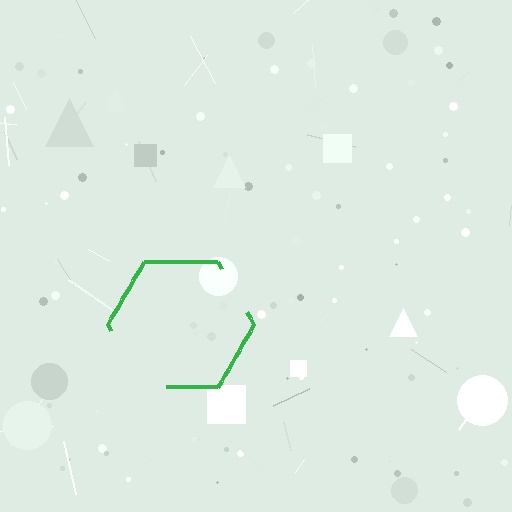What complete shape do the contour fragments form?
The contour fragments form a hexagon.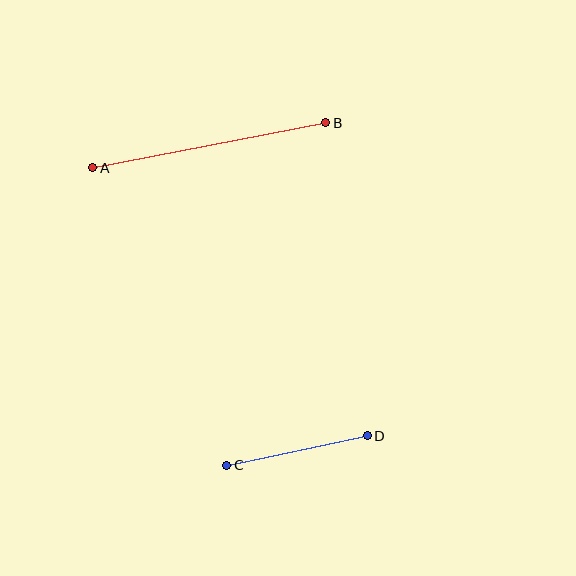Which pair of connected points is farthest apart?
Points A and B are farthest apart.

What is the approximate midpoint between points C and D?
The midpoint is at approximately (297, 451) pixels.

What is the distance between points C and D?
The distance is approximately 144 pixels.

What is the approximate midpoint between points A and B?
The midpoint is at approximately (209, 145) pixels.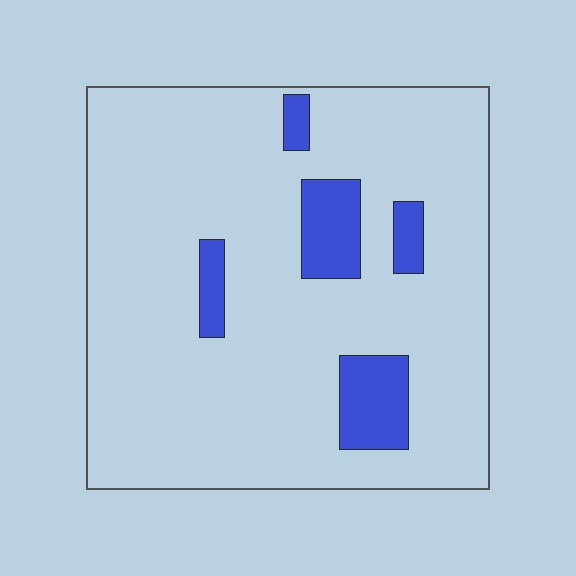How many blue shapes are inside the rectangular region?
5.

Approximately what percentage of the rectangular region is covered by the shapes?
Approximately 10%.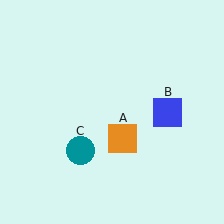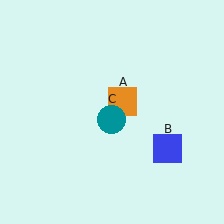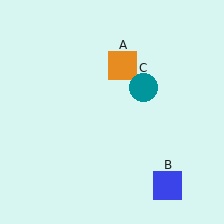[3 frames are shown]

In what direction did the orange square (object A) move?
The orange square (object A) moved up.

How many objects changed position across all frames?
3 objects changed position: orange square (object A), blue square (object B), teal circle (object C).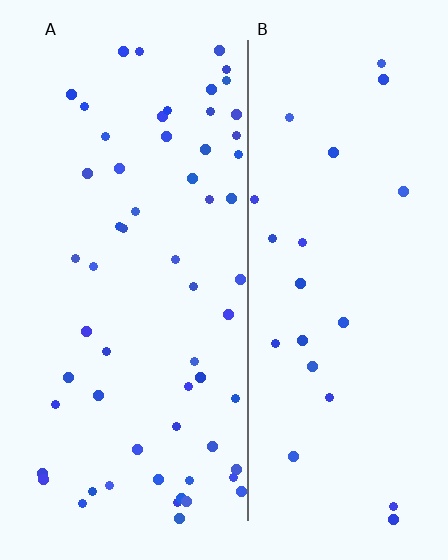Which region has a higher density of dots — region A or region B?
A (the left).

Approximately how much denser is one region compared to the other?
Approximately 2.6× — region A over region B.